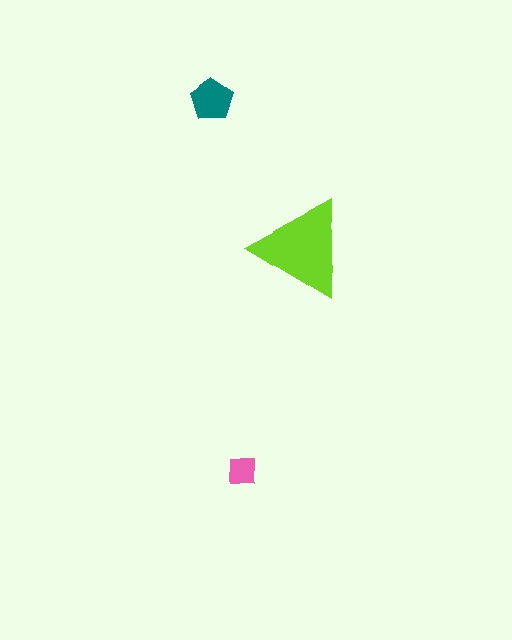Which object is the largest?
The lime triangle.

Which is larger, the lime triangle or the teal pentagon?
The lime triangle.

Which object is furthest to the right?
The lime triangle is rightmost.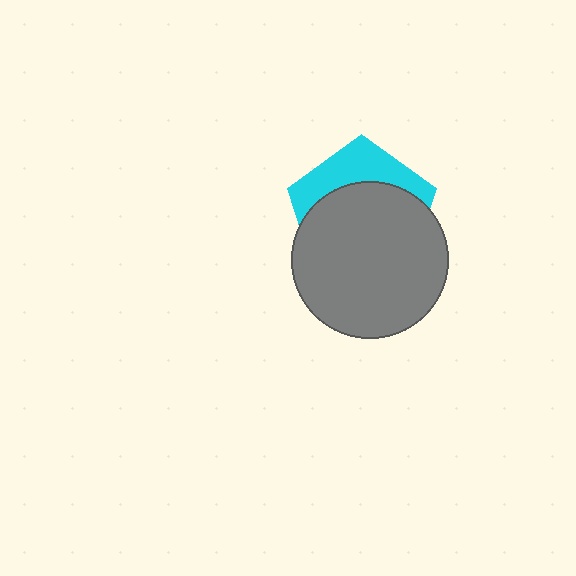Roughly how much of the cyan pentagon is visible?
A small part of it is visible (roughly 32%).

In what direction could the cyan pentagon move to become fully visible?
The cyan pentagon could move up. That would shift it out from behind the gray circle entirely.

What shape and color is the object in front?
The object in front is a gray circle.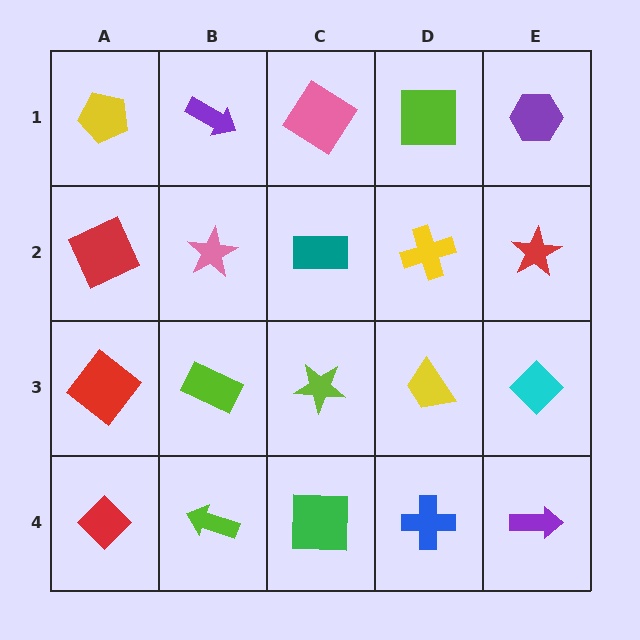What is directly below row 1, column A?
A red square.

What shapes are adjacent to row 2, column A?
A yellow pentagon (row 1, column A), a red diamond (row 3, column A), a pink star (row 2, column B).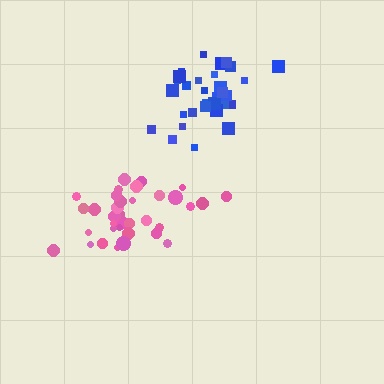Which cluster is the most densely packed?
Blue.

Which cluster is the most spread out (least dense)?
Pink.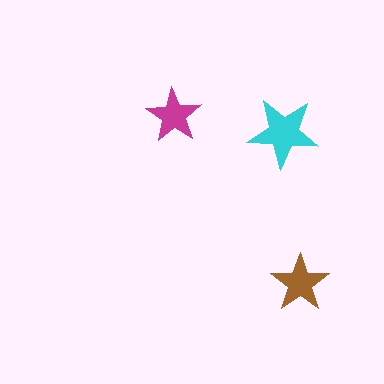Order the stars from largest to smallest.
the cyan one, the brown one, the magenta one.